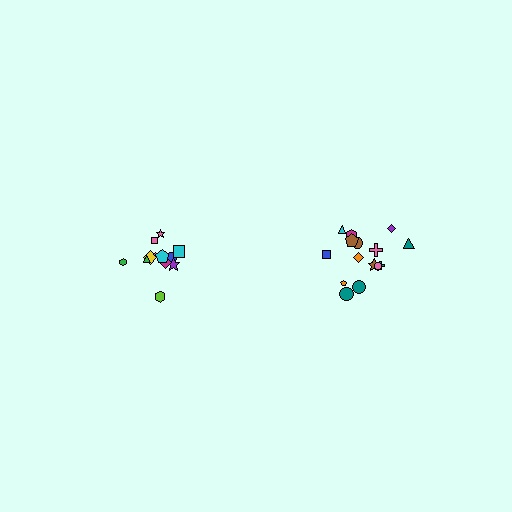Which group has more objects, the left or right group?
The right group.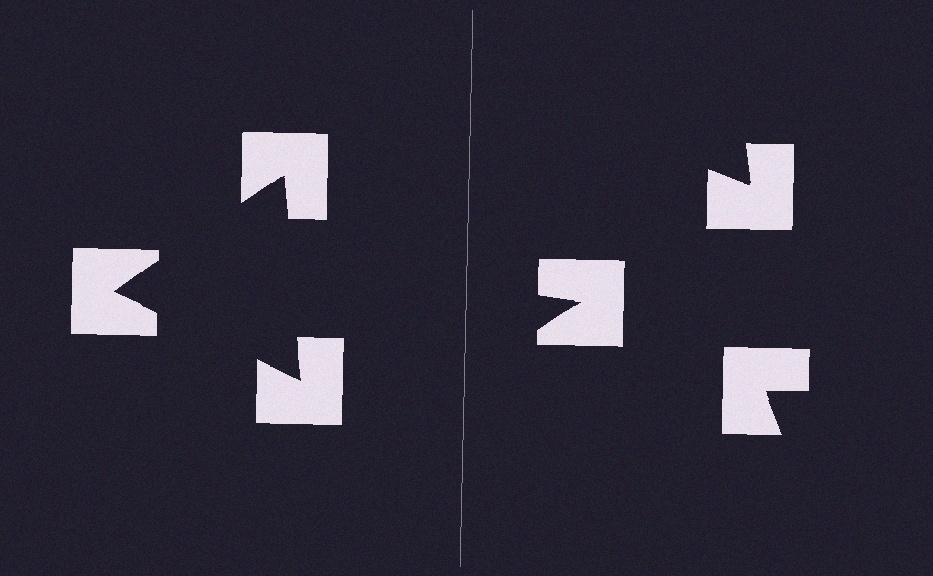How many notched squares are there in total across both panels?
6 — 3 on each side.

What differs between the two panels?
The notched squares are positioned identically on both sides; only the wedge orientations differ. On the left they align to a triangle; on the right they are misaligned.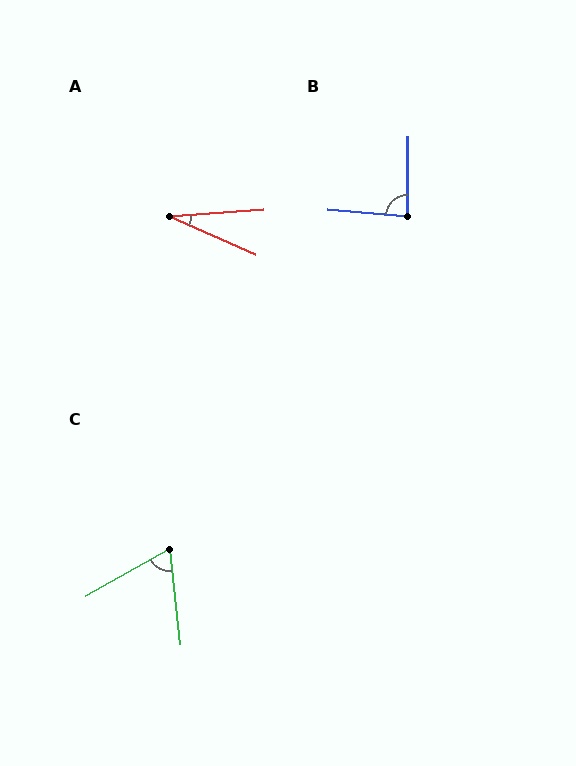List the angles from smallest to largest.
A (28°), C (68°), B (85°).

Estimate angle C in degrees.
Approximately 68 degrees.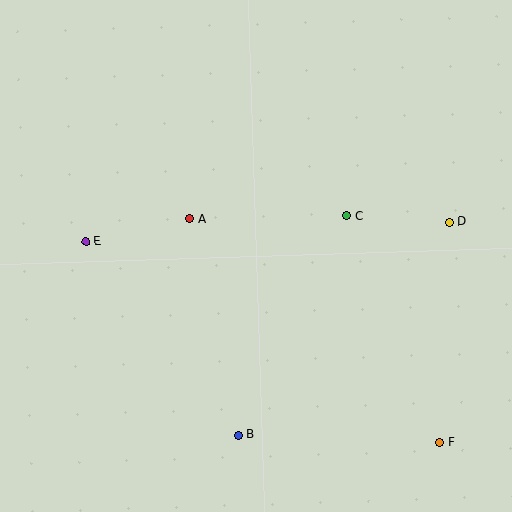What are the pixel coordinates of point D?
Point D is at (449, 222).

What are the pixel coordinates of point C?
Point C is at (346, 216).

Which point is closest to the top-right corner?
Point D is closest to the top-right corner.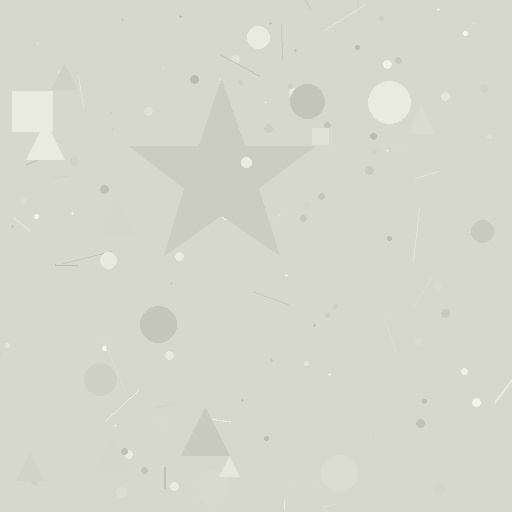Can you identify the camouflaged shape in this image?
The camouflaged shape is a star.